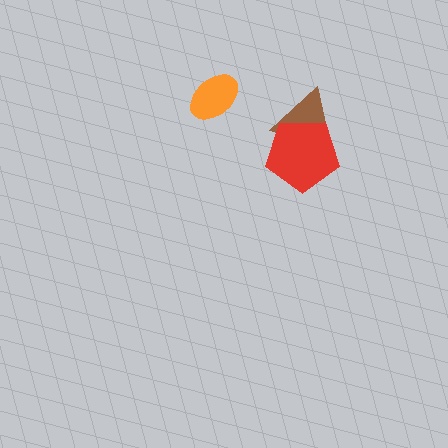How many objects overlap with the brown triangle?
1 object overlaps with the brown triangle.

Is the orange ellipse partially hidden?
No, no other shape covers it.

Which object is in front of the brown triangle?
The red pentagon is in front of the brown triangle.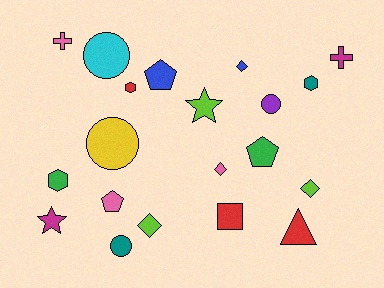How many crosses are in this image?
There are 2 crosses.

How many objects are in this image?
There are 20 objects.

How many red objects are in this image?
There are 3 red objects.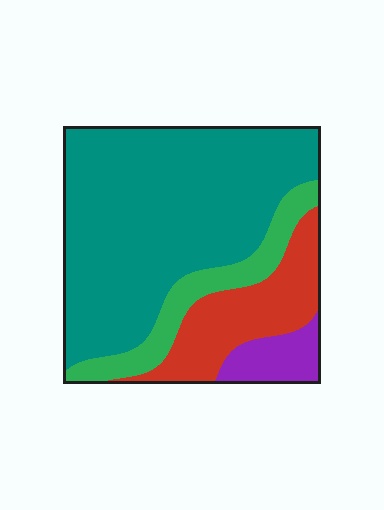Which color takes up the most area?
Teal, at roughly 60%.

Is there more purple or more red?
Red.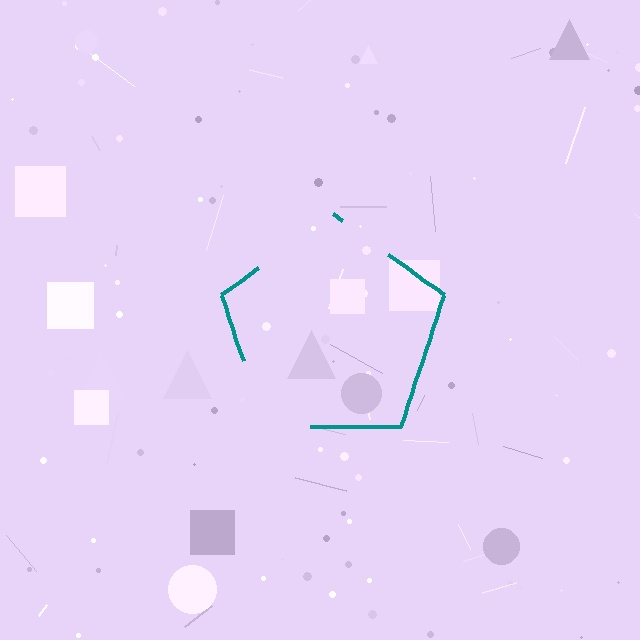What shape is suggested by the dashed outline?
The dashed outline suggests a pentagon.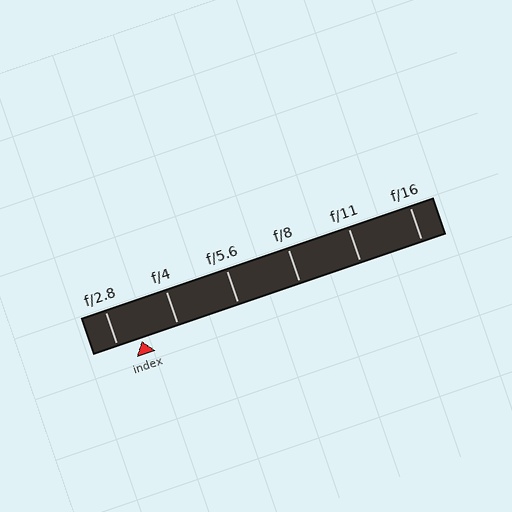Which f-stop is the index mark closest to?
The index mark is closest to f/2.8.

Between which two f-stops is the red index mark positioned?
The index mark is between f/2.8 and f/4.